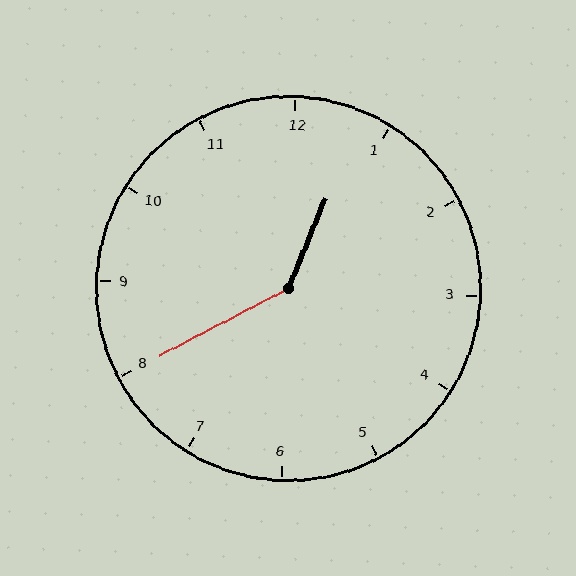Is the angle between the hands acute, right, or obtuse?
It is obtuse.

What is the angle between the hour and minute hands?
Approximately 140 degrees.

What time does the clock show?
12:40.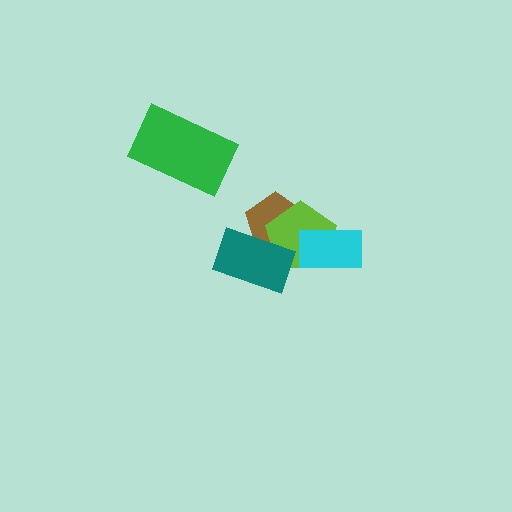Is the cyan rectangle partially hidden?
No, no other shape covers it.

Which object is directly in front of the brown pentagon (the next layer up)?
The lime pentagon is directly in front of the brown pentagon.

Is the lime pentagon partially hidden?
Yes, it is partially covered by another shape.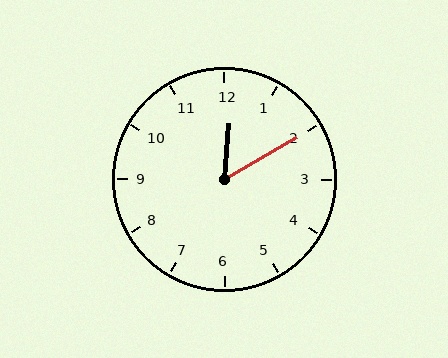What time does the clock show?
12:10.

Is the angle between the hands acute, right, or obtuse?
It is acute.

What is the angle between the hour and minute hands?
Approximately 55 degrees.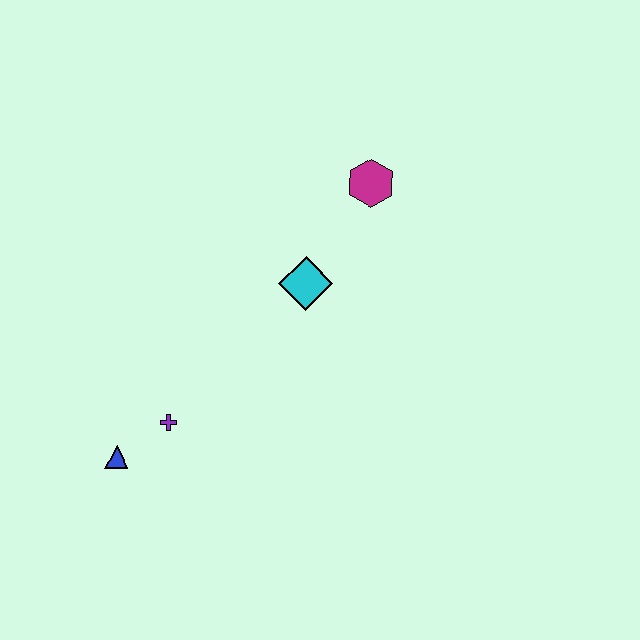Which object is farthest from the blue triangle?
The magenta hexagon is farthest from the blue triangle.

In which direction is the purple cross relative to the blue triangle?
The purple cross is to the right of the blue triangle.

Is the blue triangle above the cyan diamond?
No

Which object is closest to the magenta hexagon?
The cyan diamond is closest to the magenta hexagon.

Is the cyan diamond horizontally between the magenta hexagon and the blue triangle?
Yes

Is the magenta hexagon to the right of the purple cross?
Yes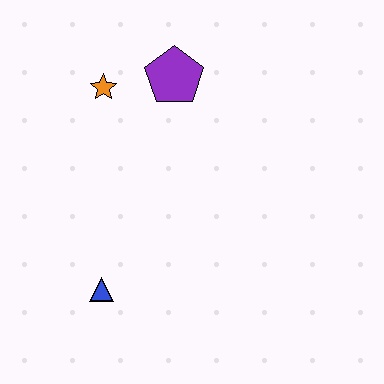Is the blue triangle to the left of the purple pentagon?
Yes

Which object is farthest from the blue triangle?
The purple pentagon is farthest from the blue triangle.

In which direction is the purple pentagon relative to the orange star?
The purple pentagon is to the right of the orange star.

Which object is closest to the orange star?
The purple pentagon is closest to the orange star.